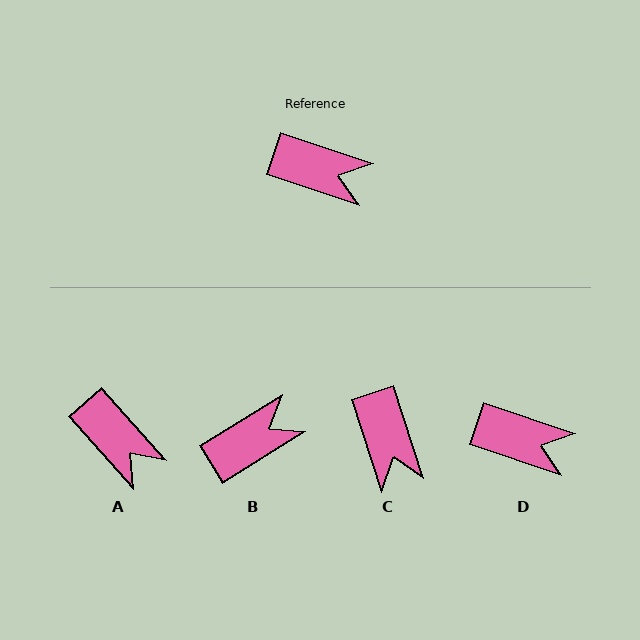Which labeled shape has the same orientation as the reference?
D.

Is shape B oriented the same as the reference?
No, it is off by about 50 degrees.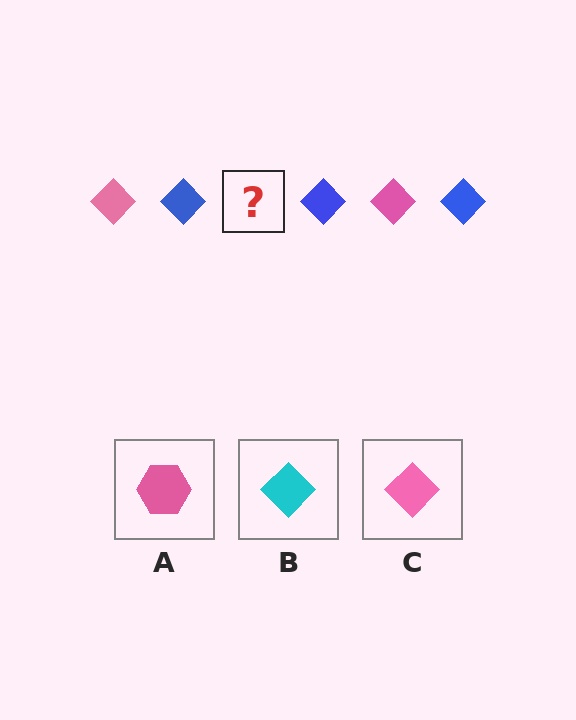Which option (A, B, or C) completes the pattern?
C.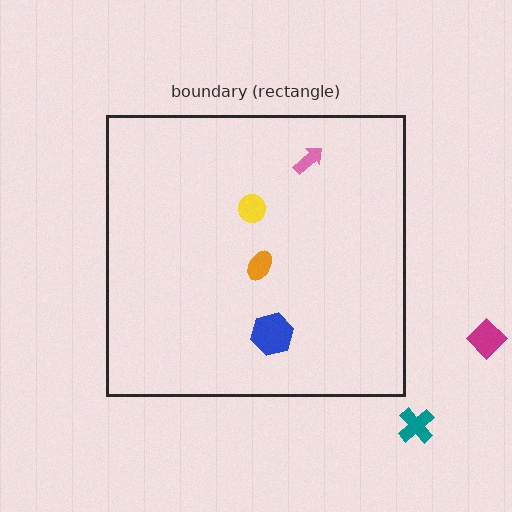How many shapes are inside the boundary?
4 inside, 2 outside.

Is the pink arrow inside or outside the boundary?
Inside.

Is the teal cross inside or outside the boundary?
Outside.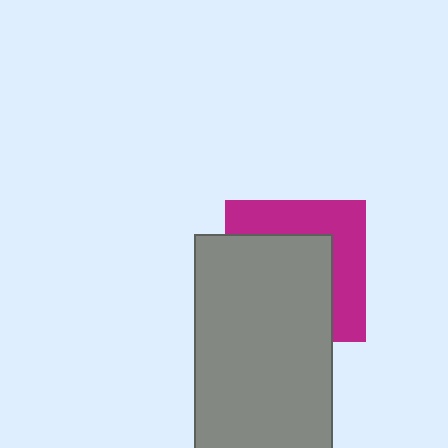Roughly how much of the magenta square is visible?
A small part of it is visible (roughly 41%).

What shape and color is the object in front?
The object in front is a gray rectangle.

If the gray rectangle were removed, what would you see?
You would see the complete magenta square.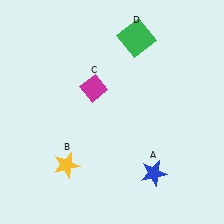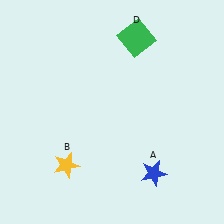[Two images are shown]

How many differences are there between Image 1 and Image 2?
There is 1 difference between the two images.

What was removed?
The magenta diamond (C) was removed in Image 2.